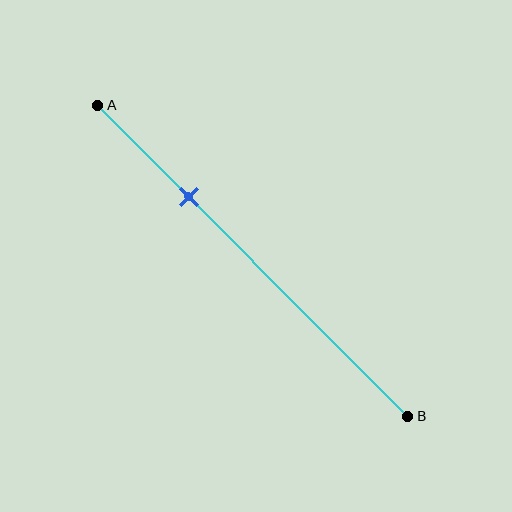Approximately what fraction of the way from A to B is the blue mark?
The blue mark is approximately 30% of the way from A to B.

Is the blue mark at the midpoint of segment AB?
No, the mark is at about 30% from A, not at the 50% midpoint.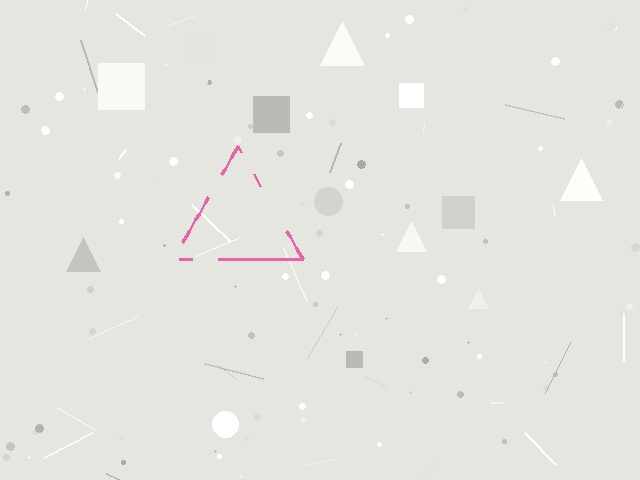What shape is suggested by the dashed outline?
The dashed outline suggests a triangle.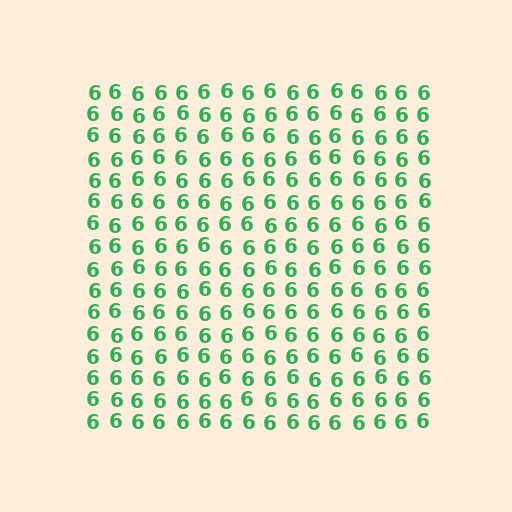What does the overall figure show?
The overall figure shows a square.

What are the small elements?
The small elements are digit 6's.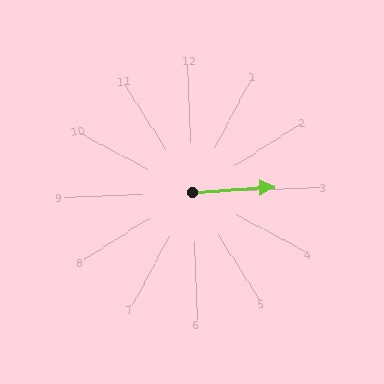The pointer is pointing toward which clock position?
Roughly 3 o'clock.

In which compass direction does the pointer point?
East.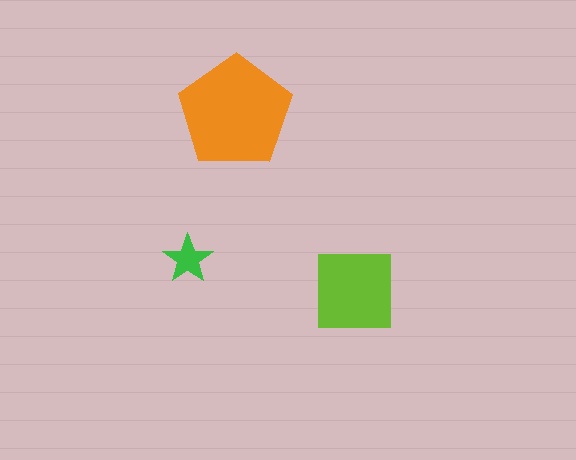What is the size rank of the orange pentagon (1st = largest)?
1st.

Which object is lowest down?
The lime square is bottommost.